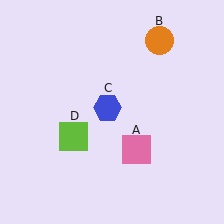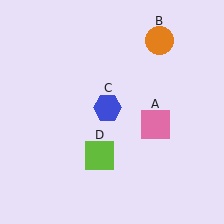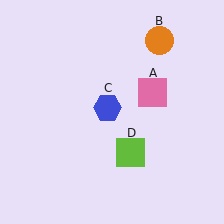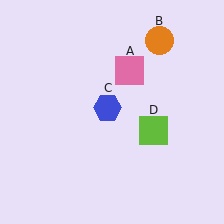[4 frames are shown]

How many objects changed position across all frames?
2 objects changed position: pink square (object A), lime square (object D).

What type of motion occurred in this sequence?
The pink square (object A), lime square (object D) rotated counterclockwise around the center of the scene.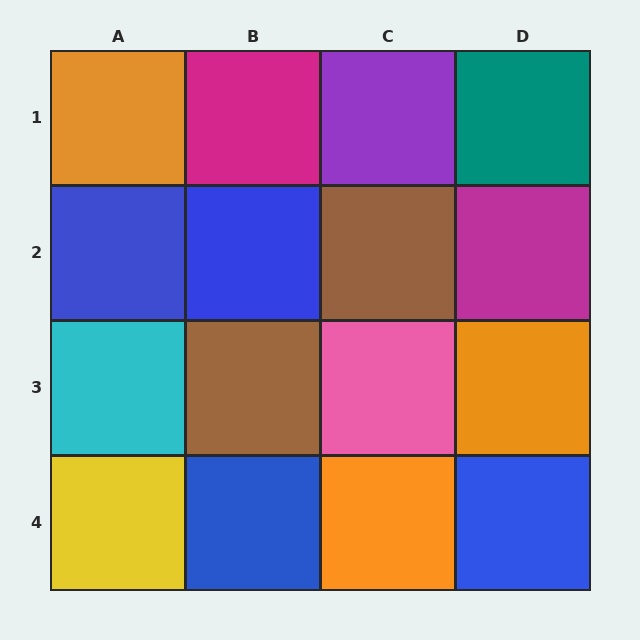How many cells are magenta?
2 cells are magenta.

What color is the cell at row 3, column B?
Brown.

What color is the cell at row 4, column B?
Blue.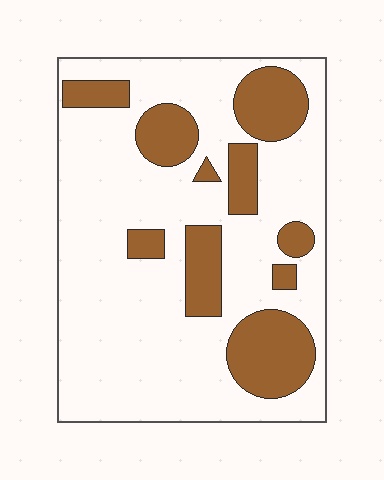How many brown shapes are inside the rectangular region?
10.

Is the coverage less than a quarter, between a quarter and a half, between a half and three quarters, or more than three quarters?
Between a quarter and a half.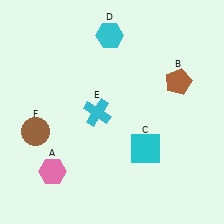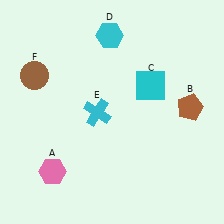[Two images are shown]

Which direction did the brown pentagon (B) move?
The brown pentagon (B) moved down.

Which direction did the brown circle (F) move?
The brown circle (F) moved up.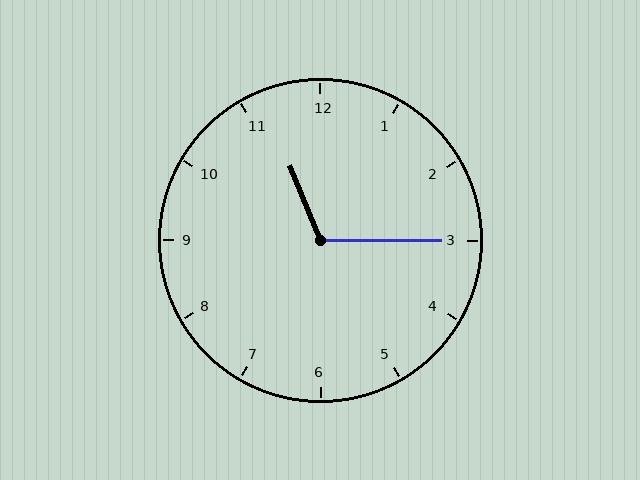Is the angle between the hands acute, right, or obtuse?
It is obtuse.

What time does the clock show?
11:15.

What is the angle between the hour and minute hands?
Approximately 112 degrees.